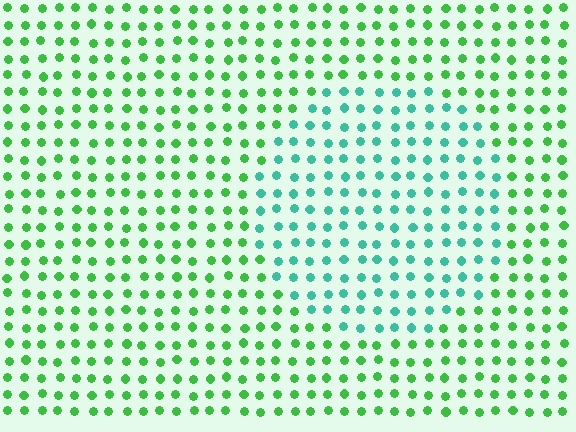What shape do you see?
I see a circle.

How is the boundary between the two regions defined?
The boundary is defined purely by a slight shift in hue (about 42 degrees). Spacing, size, and orientation are identical on both sides.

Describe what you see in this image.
The image is filled with small green elements in a uniform arrangement. A circle-shaped region is visible where the elements are tinted to a slightly different hue, forming a subtle color boundary.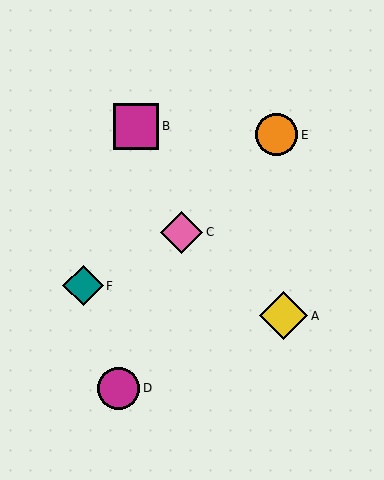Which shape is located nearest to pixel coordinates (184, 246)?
The pink diamond (labeled C) at (182, 232) is nearest to that location.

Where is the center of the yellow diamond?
The center of the yellow diamond is at (283, 316).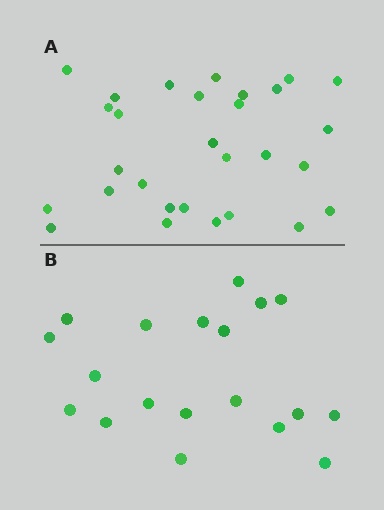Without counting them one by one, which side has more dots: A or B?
Region A (the top region) has more dots.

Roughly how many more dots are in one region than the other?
Region A has roughly 10 or so more dots than region B.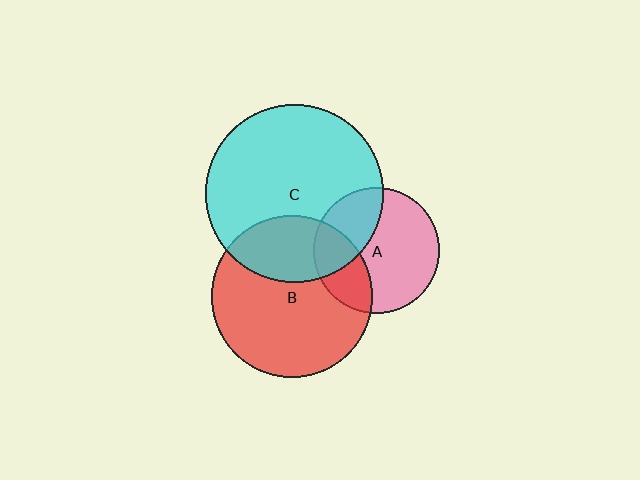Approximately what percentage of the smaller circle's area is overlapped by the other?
Approximately 30%.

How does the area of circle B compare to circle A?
Approximately 1.7 times.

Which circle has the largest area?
Circle C (cyan).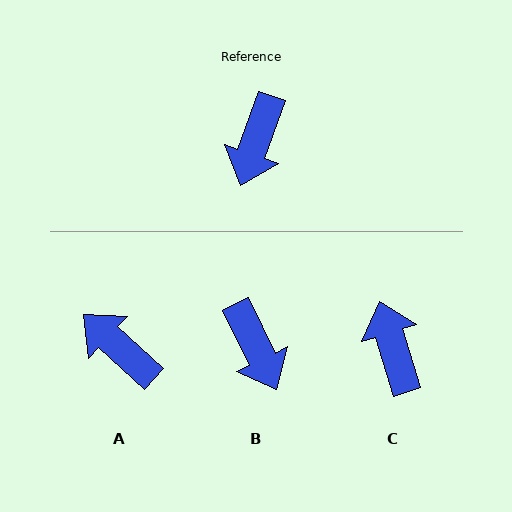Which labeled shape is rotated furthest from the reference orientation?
C, about 143 degrees away.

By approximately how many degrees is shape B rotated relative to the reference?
Approximately 46 degrees counter-clockwise.